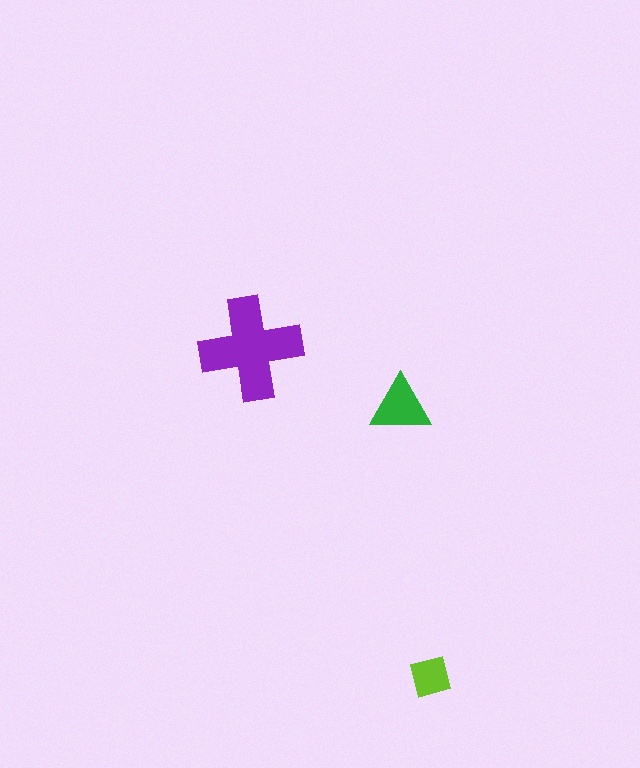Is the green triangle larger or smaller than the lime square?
Larger.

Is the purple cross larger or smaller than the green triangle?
Larger.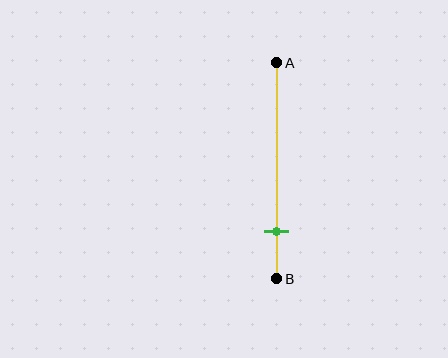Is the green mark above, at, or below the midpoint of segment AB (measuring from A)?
The green mark is below the midpoint of segment AB.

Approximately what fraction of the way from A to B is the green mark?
The green mark is approximately 80% of the way from A to B.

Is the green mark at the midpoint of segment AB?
No, the mark is at about 80% from A, not at the 50% midpoint.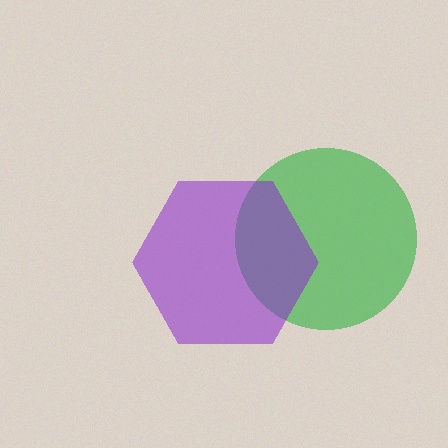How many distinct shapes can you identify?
There are 2 distinct shapes: a green circle, a purple hexagon.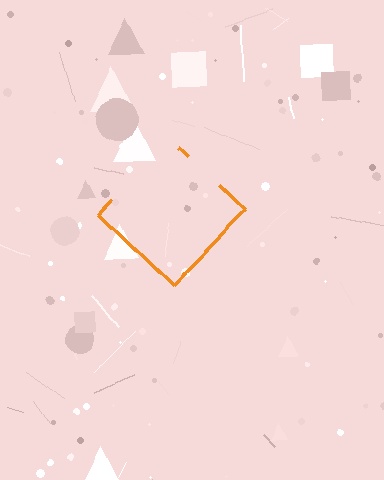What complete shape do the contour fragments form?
The contour fragments form a diamond.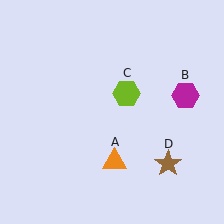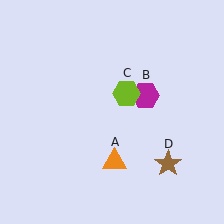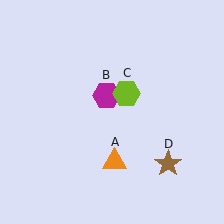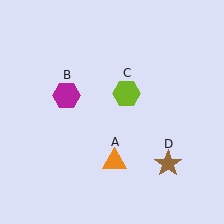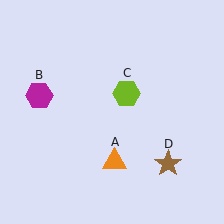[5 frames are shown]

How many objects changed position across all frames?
1 object changed position: magenta hexagon (object B).